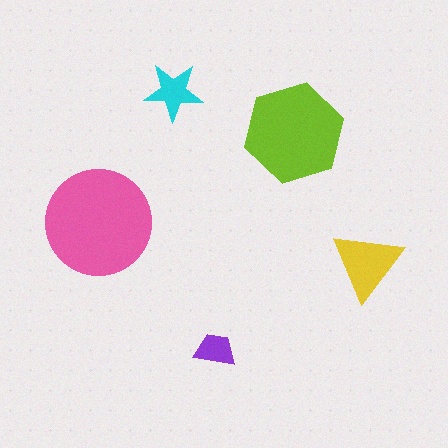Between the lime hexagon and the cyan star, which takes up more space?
The lime hexagon.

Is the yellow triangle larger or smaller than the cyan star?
Larger.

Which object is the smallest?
The purple trapezoid.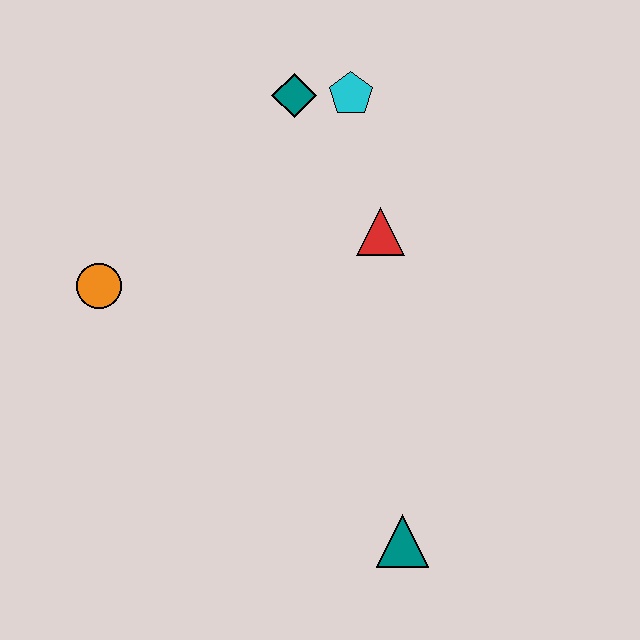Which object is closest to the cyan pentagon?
The teal diamond is closest to the cyan pentagon.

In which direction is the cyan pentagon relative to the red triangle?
The cyan pentagon is above the red triangle.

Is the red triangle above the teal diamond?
No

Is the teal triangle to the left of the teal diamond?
No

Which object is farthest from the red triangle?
The teal triangle is farthest from the red triangle.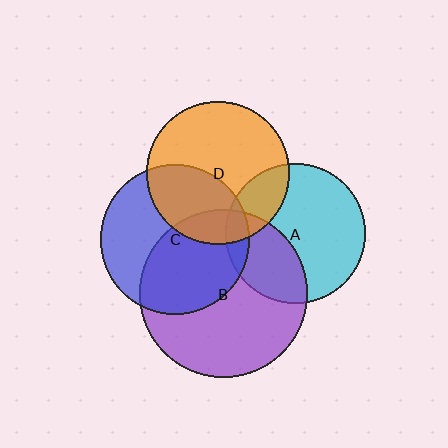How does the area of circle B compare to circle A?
Approximately 1.4 times.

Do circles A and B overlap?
Yes.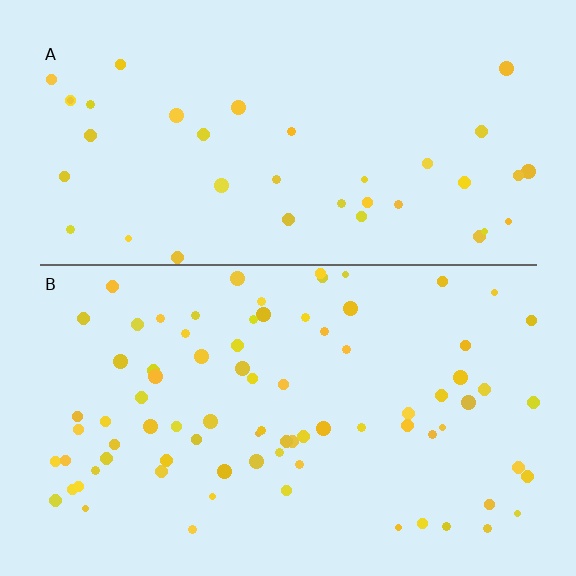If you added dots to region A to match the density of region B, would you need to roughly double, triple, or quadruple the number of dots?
Approximately double.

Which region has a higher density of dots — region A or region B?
B (the bottom).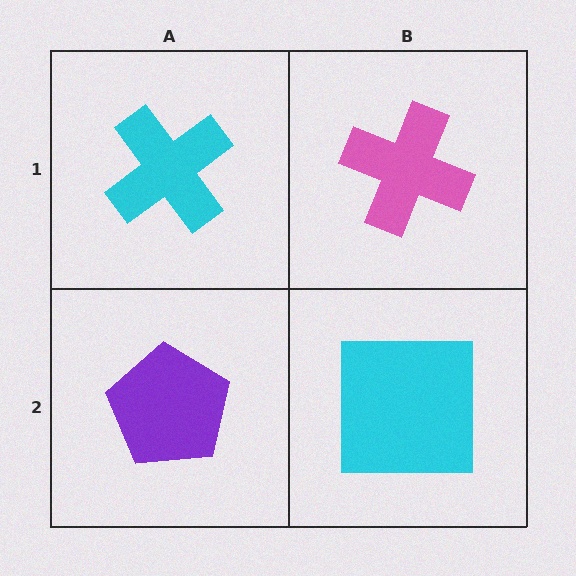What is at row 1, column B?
A pink cross.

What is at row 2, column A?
A purple pentagon.